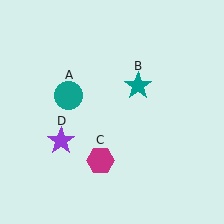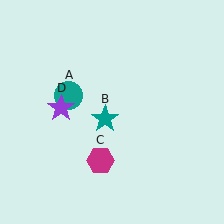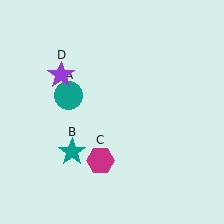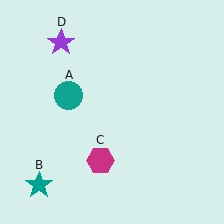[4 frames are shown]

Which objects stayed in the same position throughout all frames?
Teal circle (object A) and magenta hexagon (object C) remained stationary.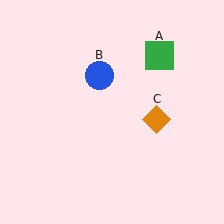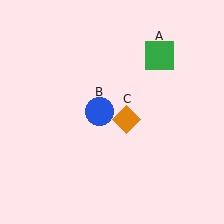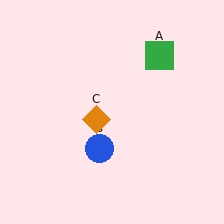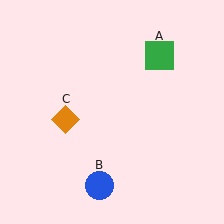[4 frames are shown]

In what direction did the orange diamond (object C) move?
The orange diamond (object C) moved left.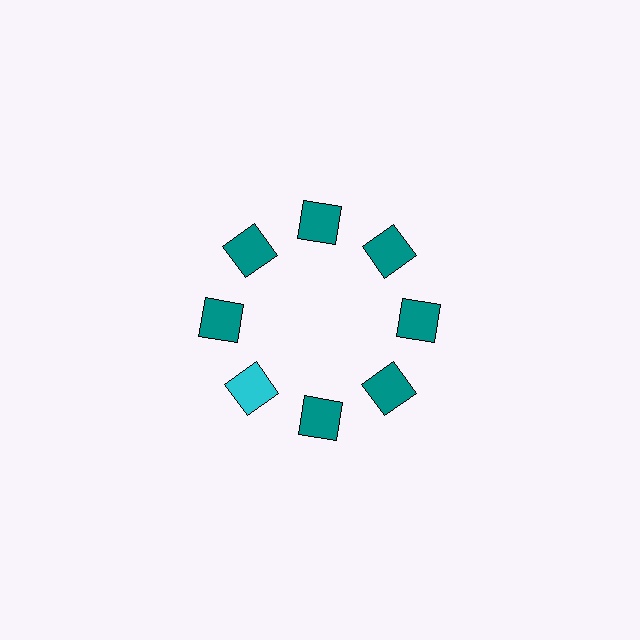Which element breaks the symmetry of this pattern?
The cyan square at roughly the 8 o'clock position breaks the symmetry. All other shapes are teal squares.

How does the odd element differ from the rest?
It has a different color: cyan instead of teal.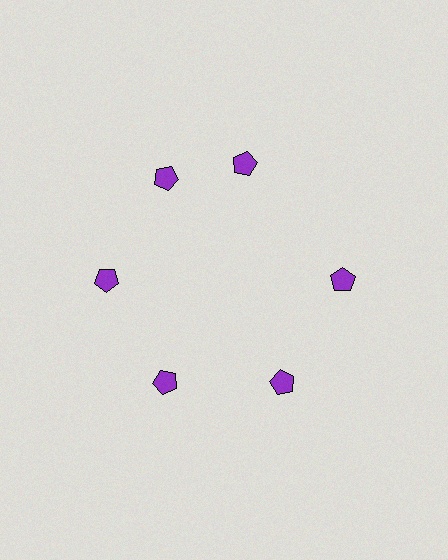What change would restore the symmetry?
The symmetry would be restored by rotating it back into even spacing with its neighbors so that all 6 pentagons sit at equal angles and equal distance from the center.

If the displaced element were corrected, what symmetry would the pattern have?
It would have 6-fold rotational symmetry — the pattern would map onto itself every 60 degrees.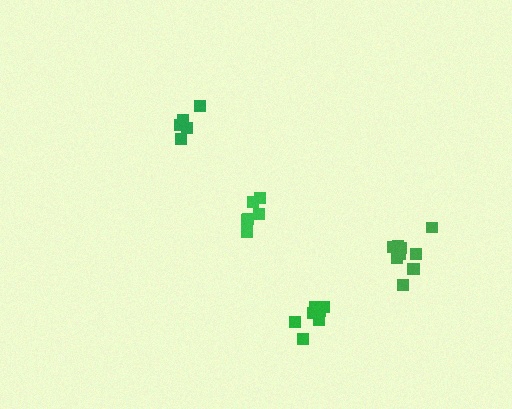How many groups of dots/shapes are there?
There are 4 groups.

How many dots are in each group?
Group 1: 7 dots, Group 2: 10 dots, Group 3: 5 dots, Group 4: 9 dots (31 total).